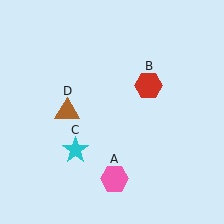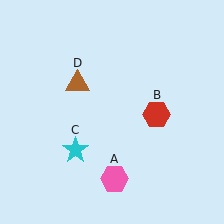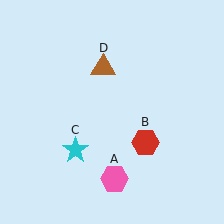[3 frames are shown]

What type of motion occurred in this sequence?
The red hexagon (object B), brown triangle (object D) rotated clockwise around the center of the scene.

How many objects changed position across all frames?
2 objects changed position: red hexagon (object B), brown triangle (object D).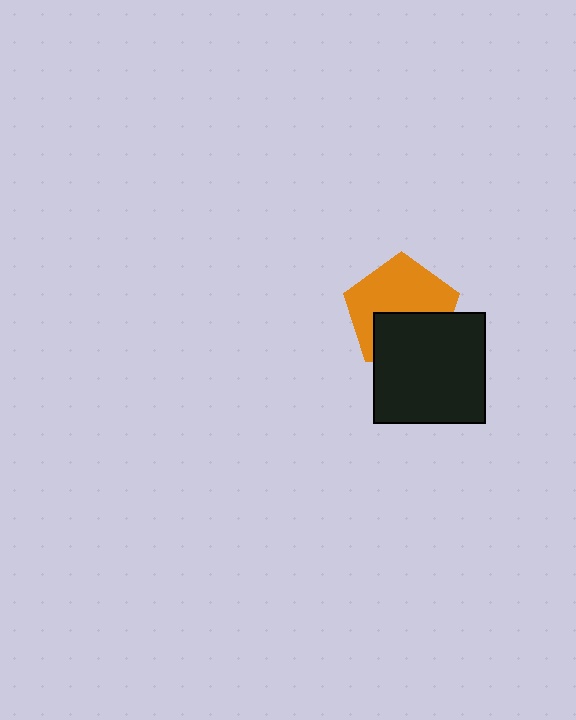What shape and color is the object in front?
The object in front is a black square.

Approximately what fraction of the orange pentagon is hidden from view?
Roughly 41% of the orange pentagon is hidden behind the black square.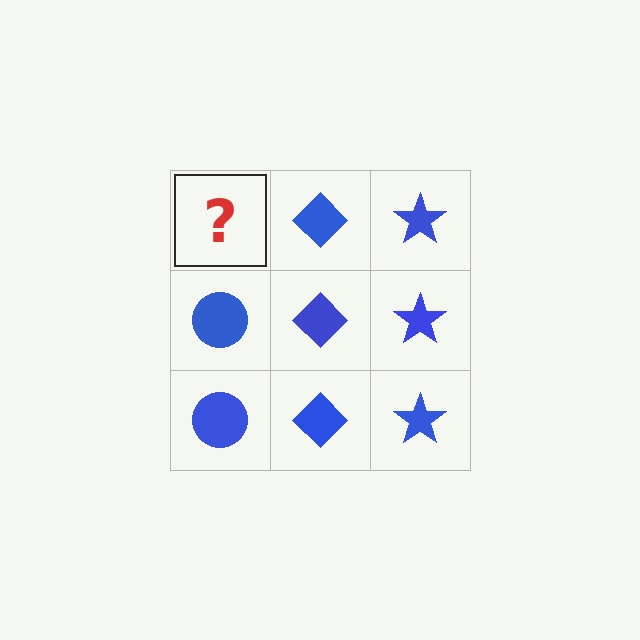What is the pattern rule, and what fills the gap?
The rule is that each column has a consistent shape. The gap should be filled with a blue circle.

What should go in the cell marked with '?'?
The missing cell should contain a blue circle.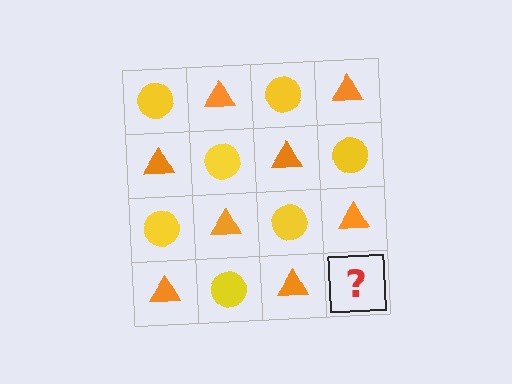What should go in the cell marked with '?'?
The missing cell should contain a yellow circle.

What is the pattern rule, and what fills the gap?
The rule is that it alternates yellow circle and orange triangle in a checkerboard pattern. The gap should be filled with a yellow circle.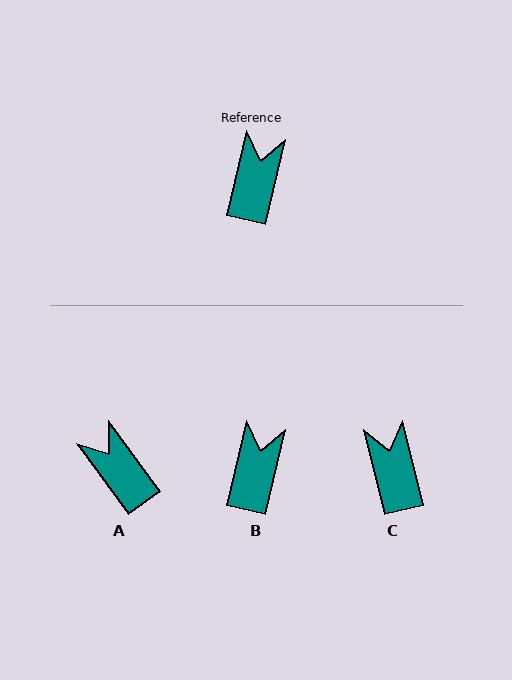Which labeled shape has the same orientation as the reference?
B.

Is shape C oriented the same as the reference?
No, it is off by about 27 degrees.